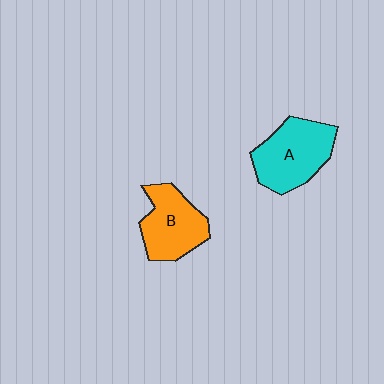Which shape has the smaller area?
Shape B (orange).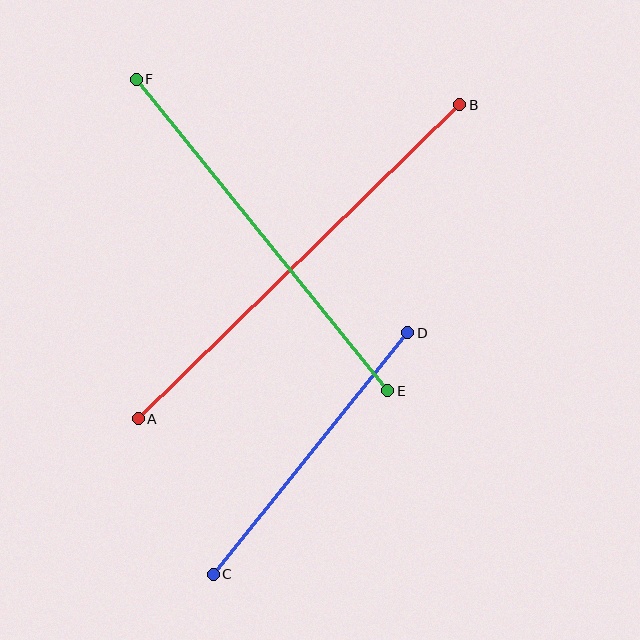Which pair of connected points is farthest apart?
Points A and B are farthest apart.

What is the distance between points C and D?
The distance is approximately 310 pixels.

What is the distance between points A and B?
The distance is approximately 449 pixels.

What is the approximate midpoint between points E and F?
The midpoint is at approximately (262, 235) pixels.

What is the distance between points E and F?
The distance is approximately 401 pixels.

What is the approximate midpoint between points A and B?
The midpoint is at approximately (299, 262) pixels.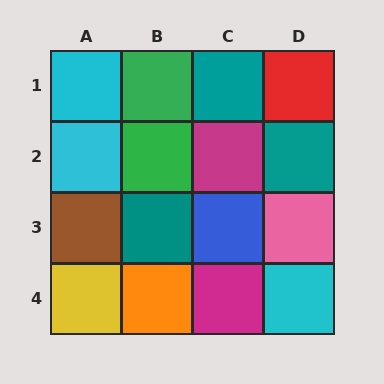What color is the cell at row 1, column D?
Red.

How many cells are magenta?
2 cells are magenta.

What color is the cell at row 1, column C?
Teal.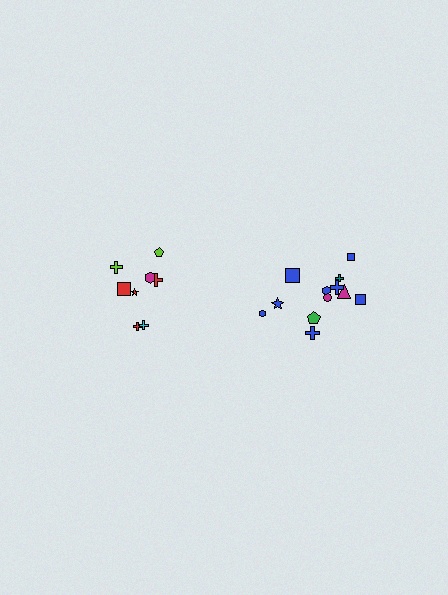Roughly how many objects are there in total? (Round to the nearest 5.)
Roughly 20 objects in total.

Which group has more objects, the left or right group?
The right group.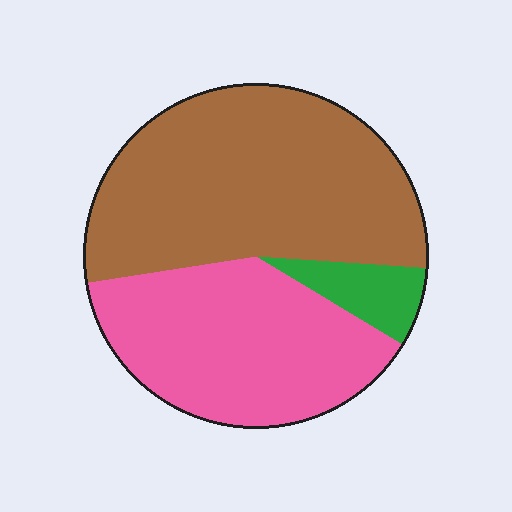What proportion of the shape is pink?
Pink covers 39% of the shape.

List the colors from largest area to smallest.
From largest to smallest: brown, pink, green.